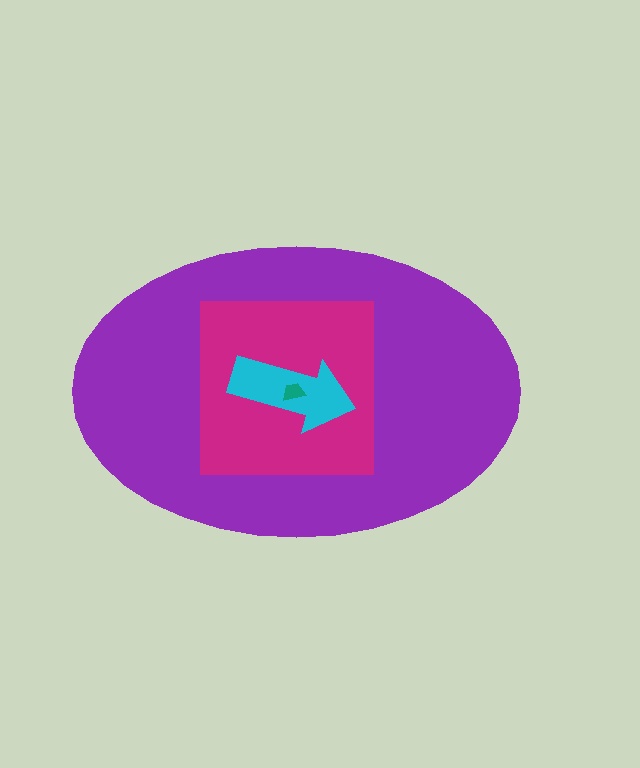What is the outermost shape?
The purple ellipse.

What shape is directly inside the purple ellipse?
The magenta square.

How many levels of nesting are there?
4.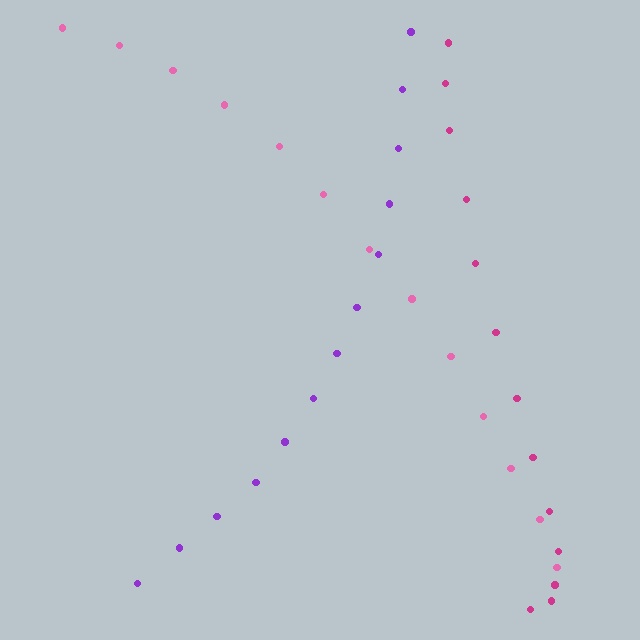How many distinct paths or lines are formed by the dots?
There are 3 distinct paths.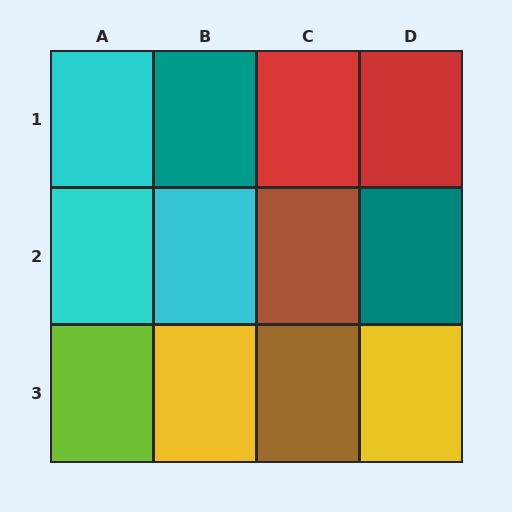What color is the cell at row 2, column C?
Brown.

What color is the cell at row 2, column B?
Cyan.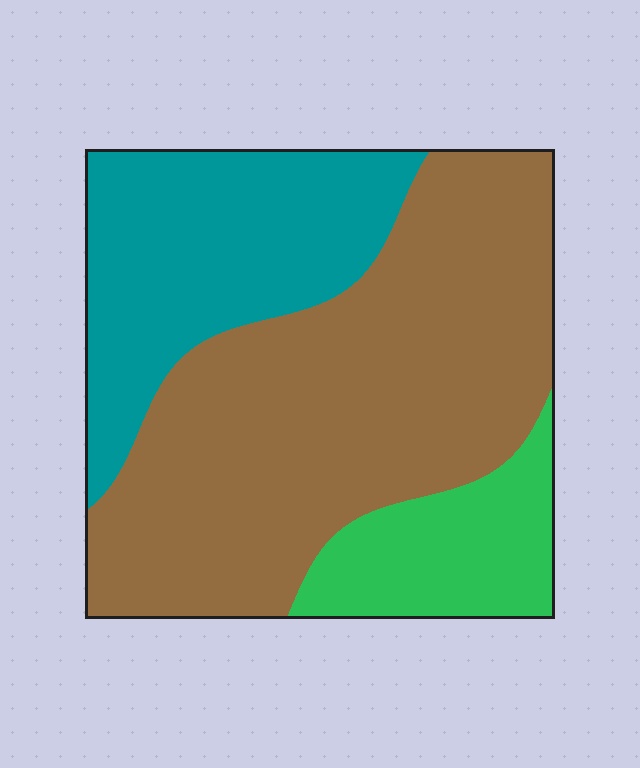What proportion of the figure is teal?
Teal covers 29% of the figure.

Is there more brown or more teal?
Brown.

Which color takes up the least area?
Green, at roughly 15%.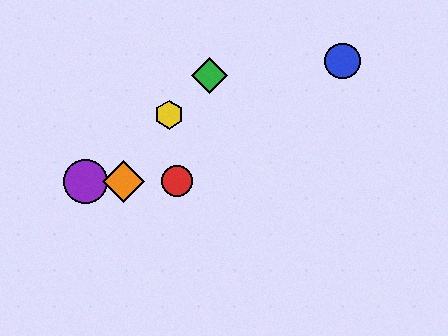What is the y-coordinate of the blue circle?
The blue circle is at y≈61.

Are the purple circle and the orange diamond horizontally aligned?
Yes, both are at y≈181.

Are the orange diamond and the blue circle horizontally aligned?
No, the orange diamond is at y≈181 and the blue circle is at y≈61.